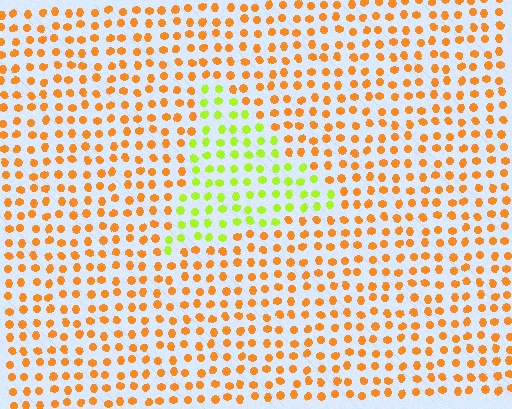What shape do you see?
I see a triangle.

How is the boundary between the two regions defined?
The boundary is defined purely by a slight shift in hue (about 54 degrees). Spacing, size, and orientation are identical on both sides.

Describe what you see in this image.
The image is filled with small orange elements in a uniform arrangement. A triangle-shaped region is visible where the elements are tinted to a slightly different hue, forming a subtle color boundary.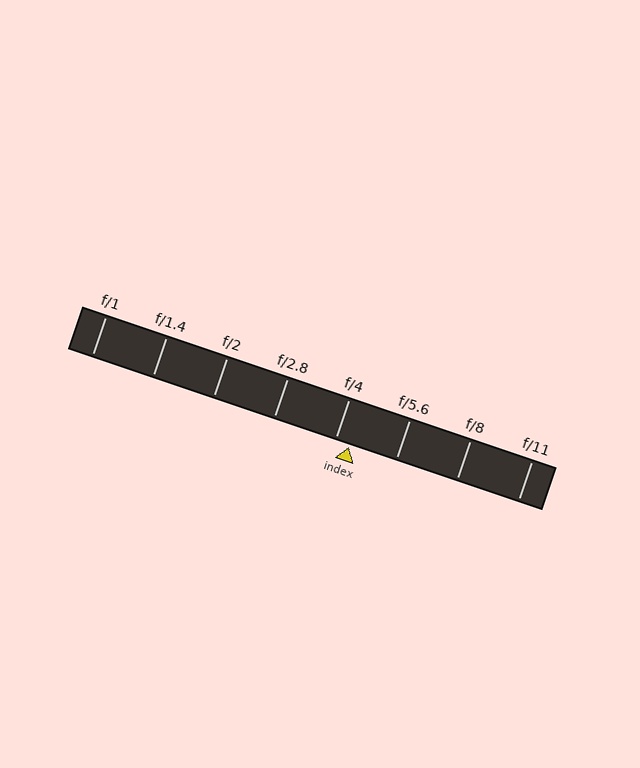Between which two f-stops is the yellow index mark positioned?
The index mark is between f/4 and f/5.6.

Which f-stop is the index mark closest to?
The index mark is closest to f/4.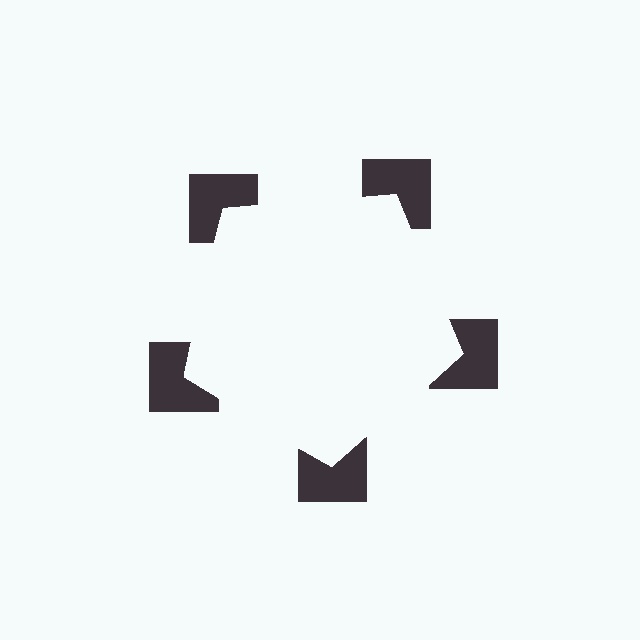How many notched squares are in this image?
There are 5 — one at each vertex of the illusory pentagon.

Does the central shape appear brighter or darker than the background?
It typically appears slightly brighter than the background, even though no actual brightness change is drawn.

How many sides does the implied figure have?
5 sides.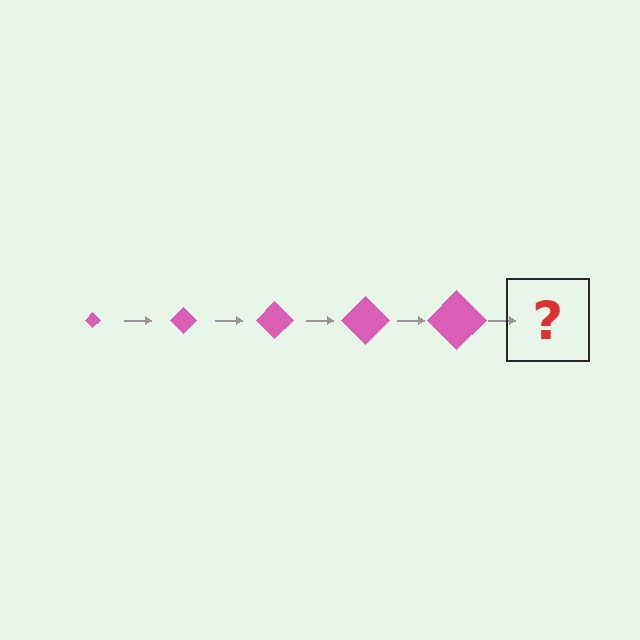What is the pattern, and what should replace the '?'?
The pattern is that the diamond gets progressively larger each step. The '?' should be a pink diamond, larger than the previous one.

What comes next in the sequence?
The next element should be a pink diamond, larger than the previous one.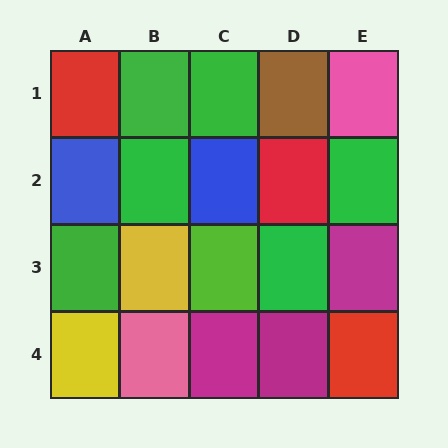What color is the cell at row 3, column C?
Lime.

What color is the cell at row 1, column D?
Brown.